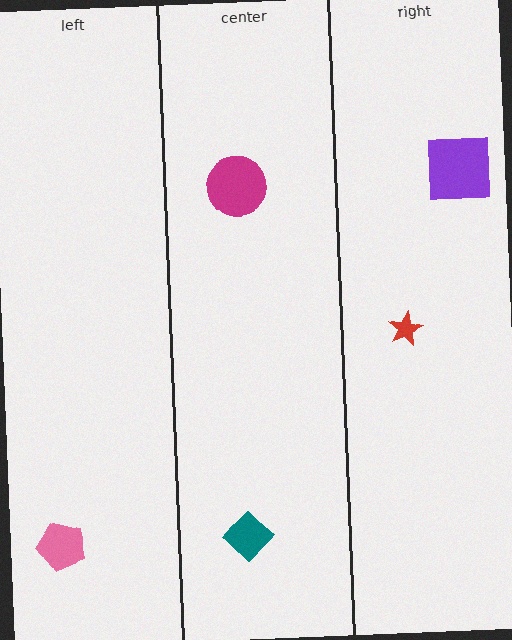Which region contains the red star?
The right region.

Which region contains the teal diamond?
The center region.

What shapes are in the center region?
The teal diamond, the magenta circle.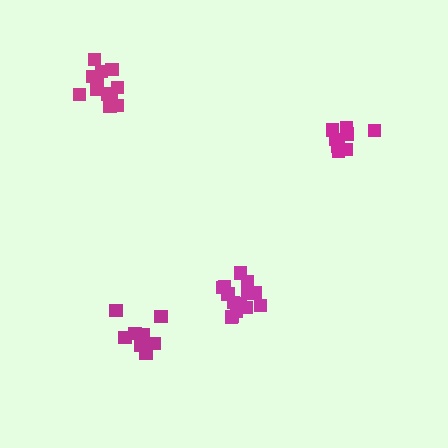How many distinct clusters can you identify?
There are 4 distinct clusters.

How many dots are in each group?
Group 1: 8 dots, Group 2: 13 dots, Group 3: 14 dots, Group 4: 10 dots (45 total).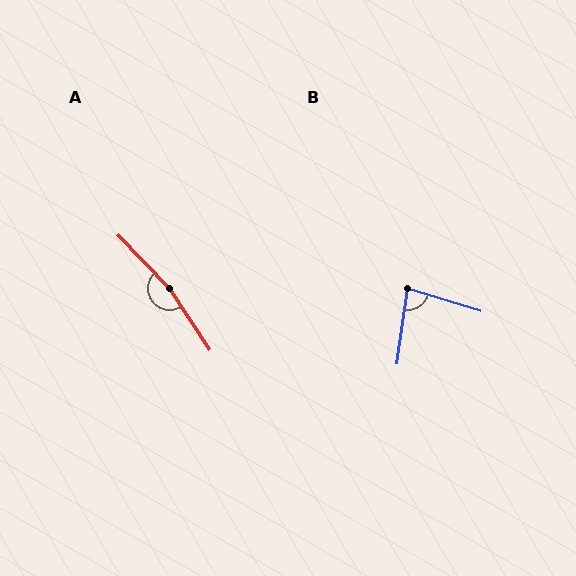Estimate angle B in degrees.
Approximately 81 degrees.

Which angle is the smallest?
B, at approximately 81 degrees.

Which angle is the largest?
A, at approximately 169 degrees.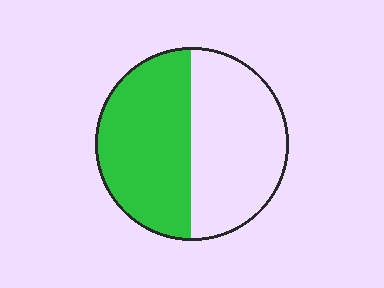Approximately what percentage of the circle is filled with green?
Approximately 50%.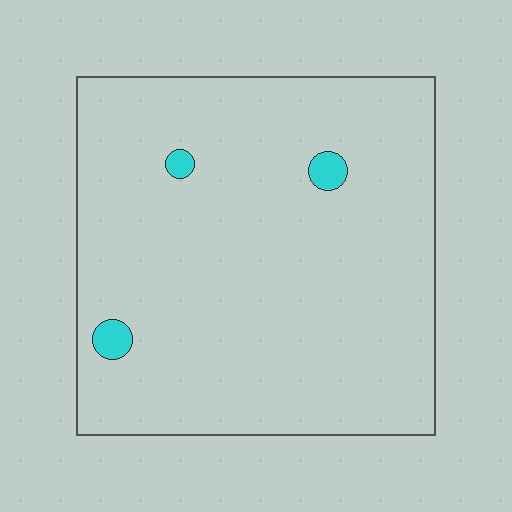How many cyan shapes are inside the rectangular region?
3.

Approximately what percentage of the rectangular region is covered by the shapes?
Approximately 5%.